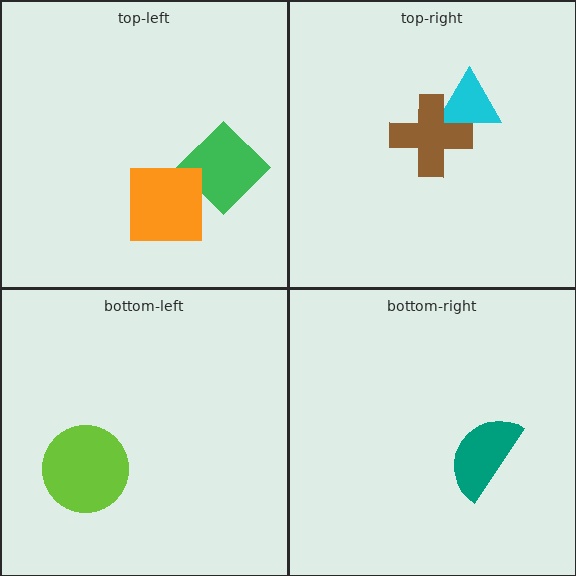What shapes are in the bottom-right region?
The teal semicircle.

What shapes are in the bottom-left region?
The lime circle.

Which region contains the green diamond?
The top-left region.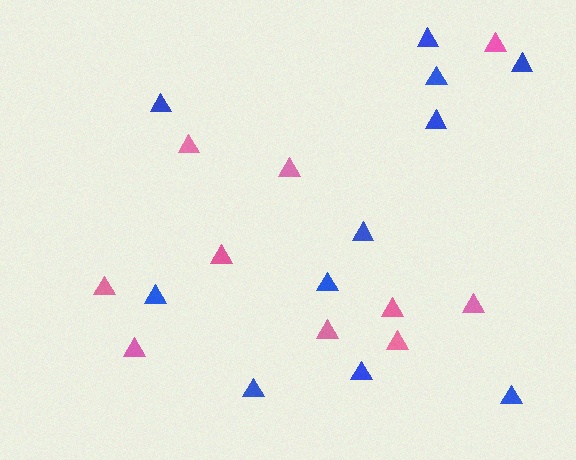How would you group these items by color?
There are 2 groups: one group of pink triangles (10) and one group of blue triangles (11).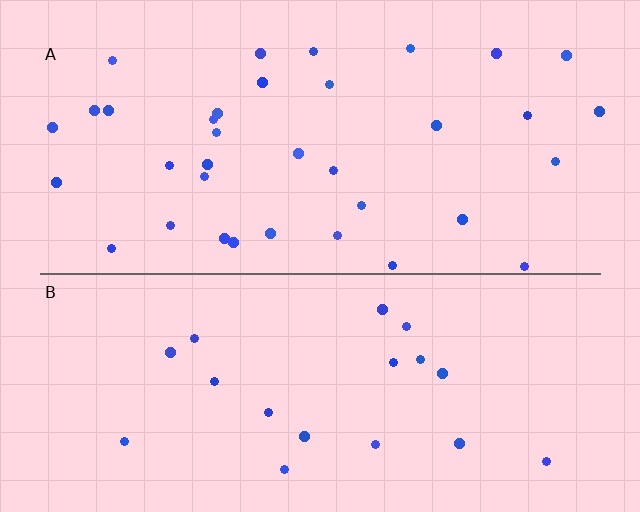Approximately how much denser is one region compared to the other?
Approximately 1.9× — region A over region B.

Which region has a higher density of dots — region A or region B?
A (the top).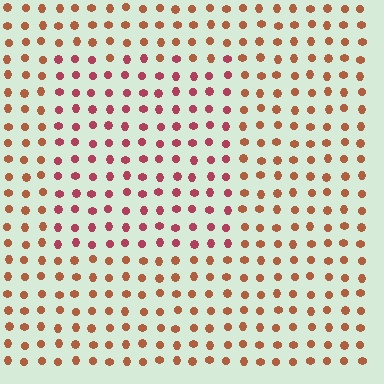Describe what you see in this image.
The image is filled with small brown elements in a uniform arrangement. A rectangle-shaped region is visible where the elements are tinted to a slightly different hue, forming a subtle color boundary.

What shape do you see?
I see a rectangle.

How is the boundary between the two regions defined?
The boundary is defined purely by a slight shift in hue (about 33 degrees). Spacing, size, and orientation are identical on both sides.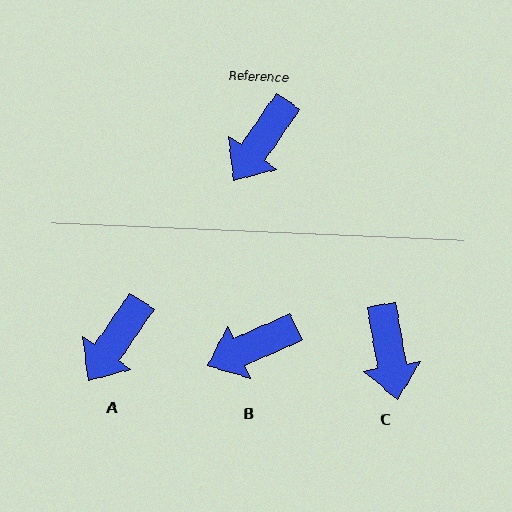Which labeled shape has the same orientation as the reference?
A.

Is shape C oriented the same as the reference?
No, it is off by about 44 degrees.